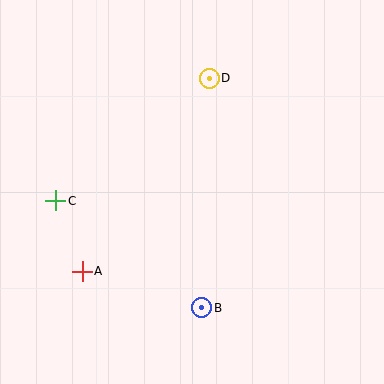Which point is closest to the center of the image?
Point D at (209, 78) is closest to the center.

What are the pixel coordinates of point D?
Point D is at (209, 78).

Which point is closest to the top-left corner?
Point C is closest to the top-left corner.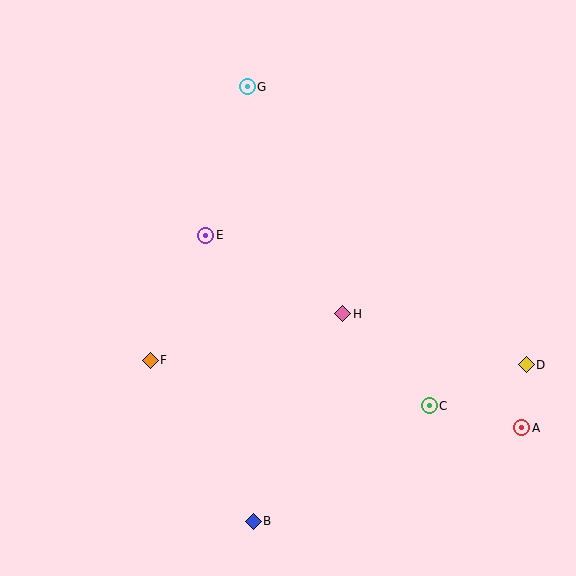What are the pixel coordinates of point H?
Point H is at (343, 314).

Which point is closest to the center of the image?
Point H at (343, 314) is closest to the center.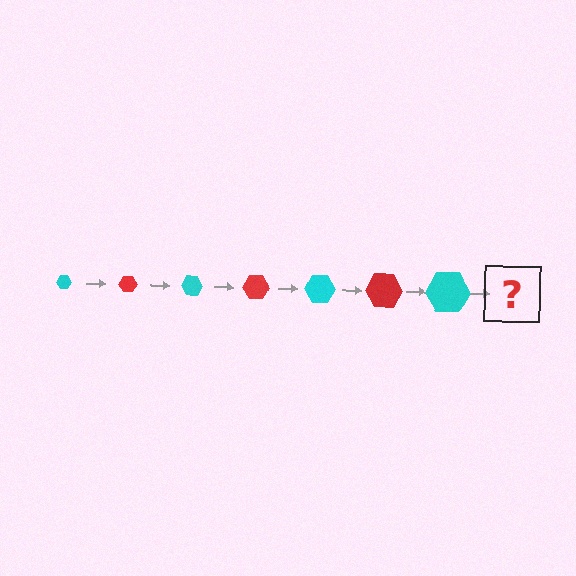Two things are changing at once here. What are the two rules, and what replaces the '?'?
The two rules are that the hexagon grows larger each step and the color cycles through cyan and red. The '?' should be a red hexagon, larger than the previous one.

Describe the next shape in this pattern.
It should be a red hexagon, larger than the previous one.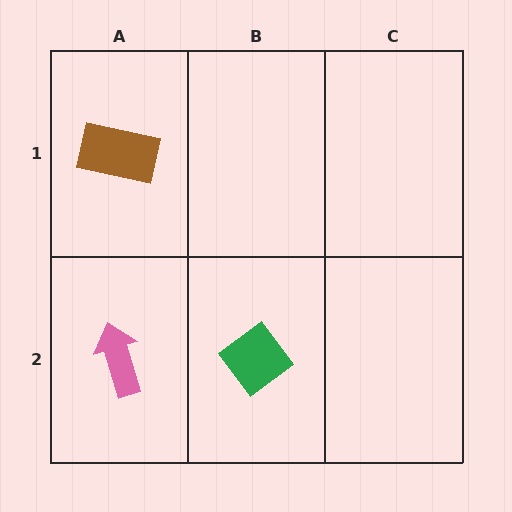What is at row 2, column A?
A pink arrow.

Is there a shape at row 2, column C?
No, that cell is empty.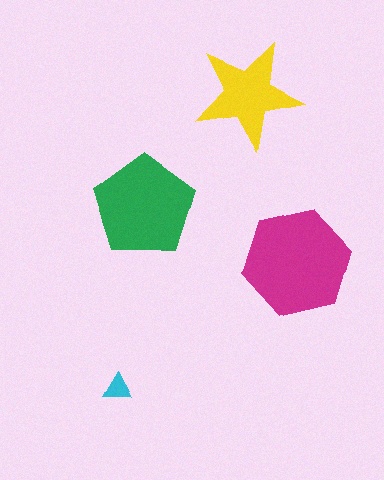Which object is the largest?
The magenta hexagon.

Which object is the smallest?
The cyan triangle.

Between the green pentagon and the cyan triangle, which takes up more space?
The green pentagon.